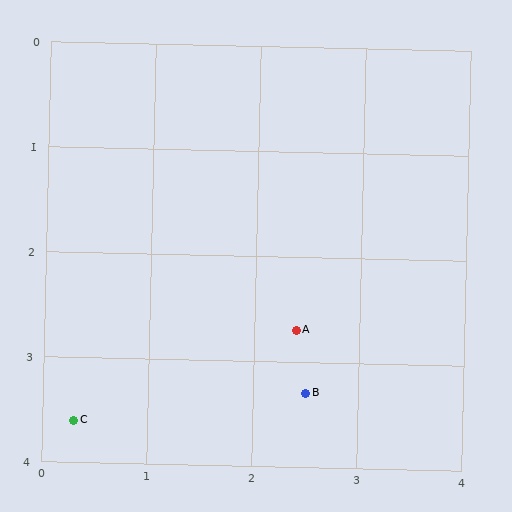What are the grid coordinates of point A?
Point A is at approximately (2.4, 2.7).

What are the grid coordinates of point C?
Point C is at approximately (0.3, 3.6).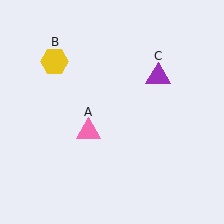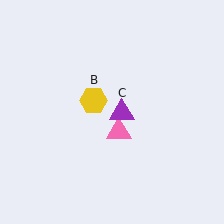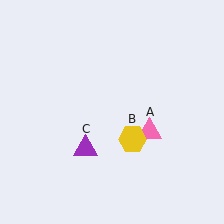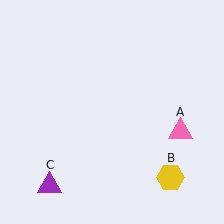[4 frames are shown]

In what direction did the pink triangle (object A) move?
The pink triangle (object A) moved right.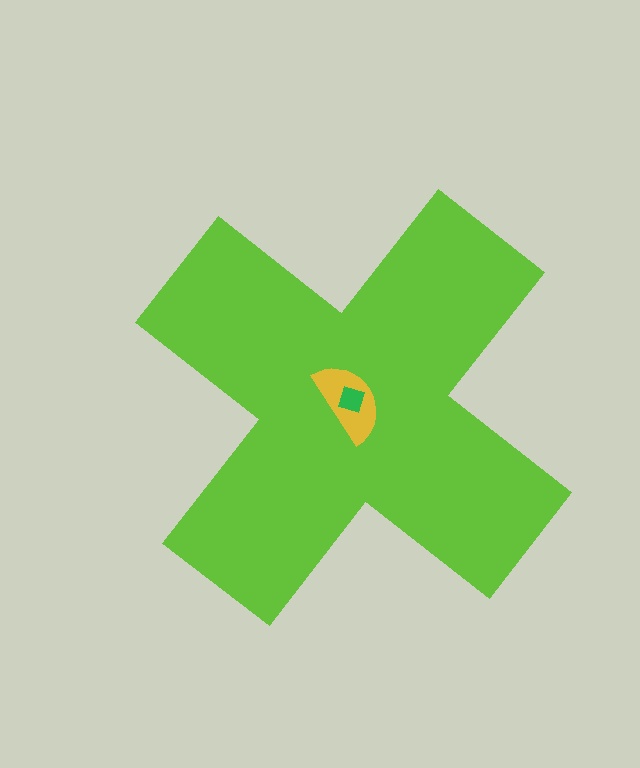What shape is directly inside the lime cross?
The yellow semicircle.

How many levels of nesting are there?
3.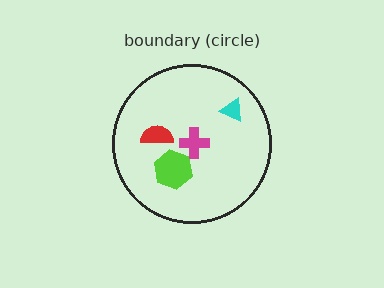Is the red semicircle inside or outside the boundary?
Inside.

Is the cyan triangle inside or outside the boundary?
Inside.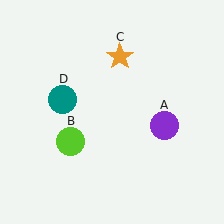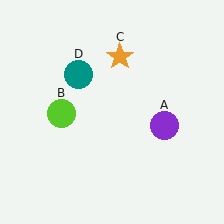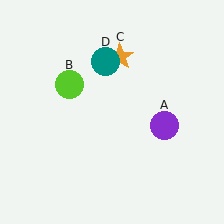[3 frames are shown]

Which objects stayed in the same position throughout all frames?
Purple circle (object A) and orange star (object C) remained stationary.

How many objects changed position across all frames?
2 objects changed position: lime circle (object B), teal circle (object D).